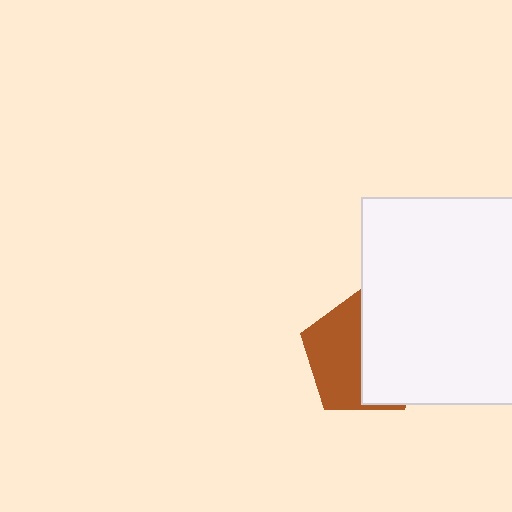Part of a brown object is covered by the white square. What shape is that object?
It is a pentagon.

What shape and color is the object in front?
The object in front is a white square.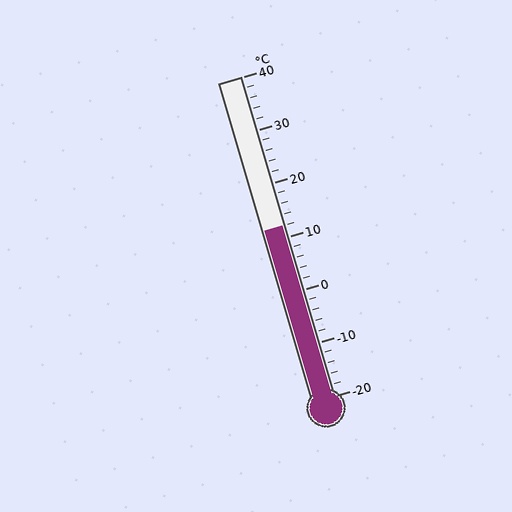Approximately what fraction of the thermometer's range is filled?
The thermometer is filled to approximately 55% of its range.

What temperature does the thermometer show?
The thermometer shows approximately 12°C.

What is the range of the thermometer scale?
The thermometer scale ranges from -20°C to 40°C.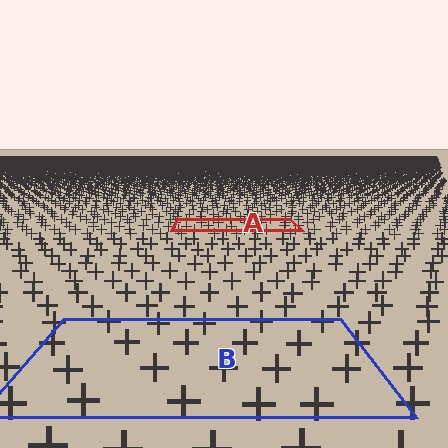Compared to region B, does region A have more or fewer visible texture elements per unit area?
Region A has more texture elements per unit area — they are packed more densely because it is farther away.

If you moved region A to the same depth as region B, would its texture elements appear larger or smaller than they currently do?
They would appear larger. At a closer depth, the same texture elements are projected at a bigger on-screen size.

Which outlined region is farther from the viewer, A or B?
Region A is farther from the viewer — the texture elements inside it appear smaller and more densely packed.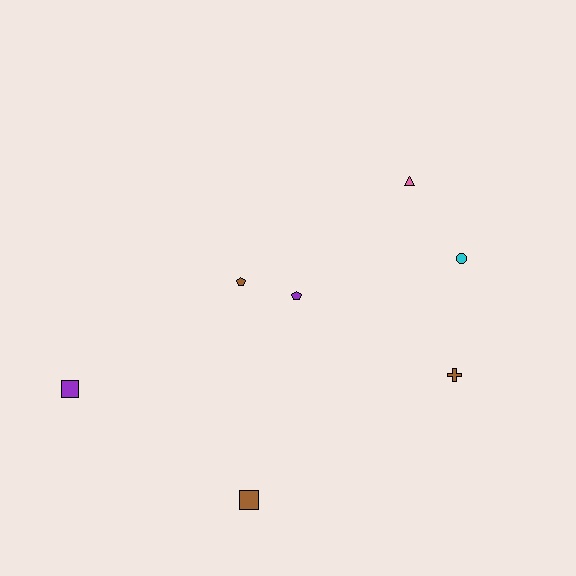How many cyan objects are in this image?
There is 1 cyan object.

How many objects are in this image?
There are 7 objects.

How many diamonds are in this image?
There are no diamonds.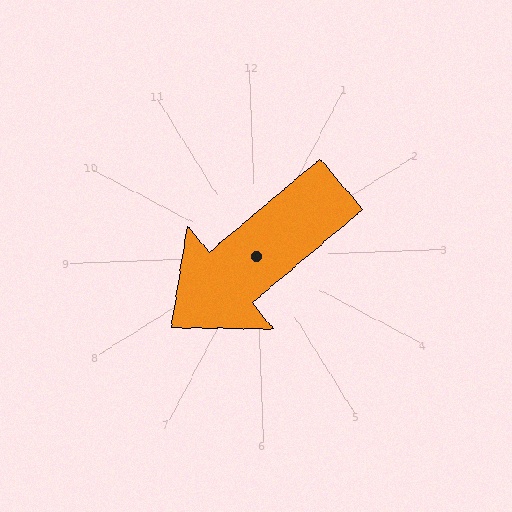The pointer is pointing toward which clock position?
Roughly 8 o'clock.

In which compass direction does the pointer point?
Southwest.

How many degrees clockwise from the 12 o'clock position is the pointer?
Approximately 232 degrees.